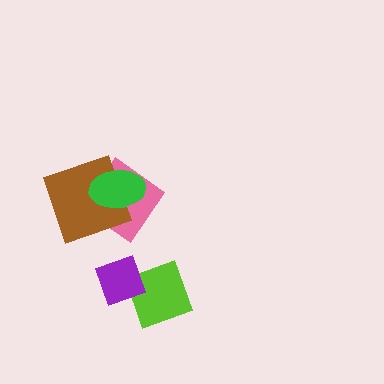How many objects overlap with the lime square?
1 object overlaps with the lime square.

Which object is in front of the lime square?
The purple diamond is in front of the lime square.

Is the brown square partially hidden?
Yes, it is partially covered by another shape.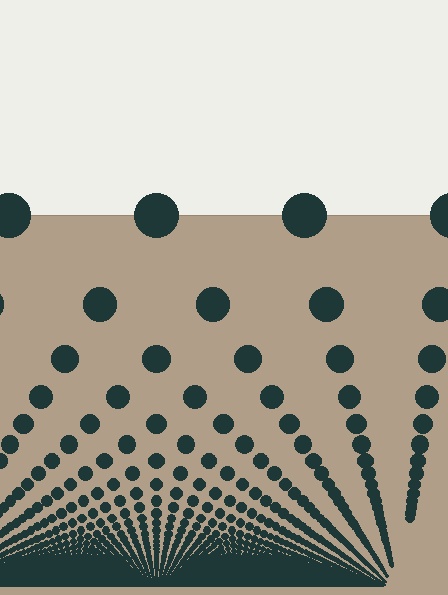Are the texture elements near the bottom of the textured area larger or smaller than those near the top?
Smaller. The gradient is inverted — elements near the bottom are smaller and denser.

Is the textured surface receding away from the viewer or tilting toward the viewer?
The surface appears to tilt toward the viewer. Texture elements get larger and sparser toward the top.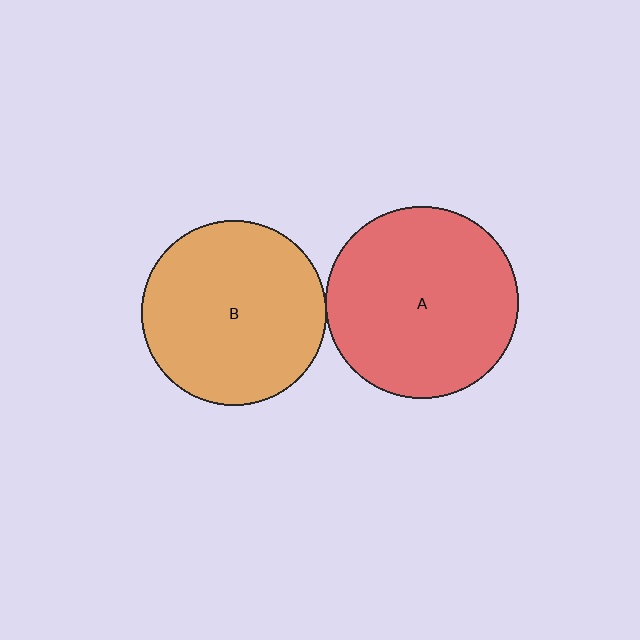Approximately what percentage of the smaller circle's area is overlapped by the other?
Approximately 5%.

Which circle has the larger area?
Circle A (red).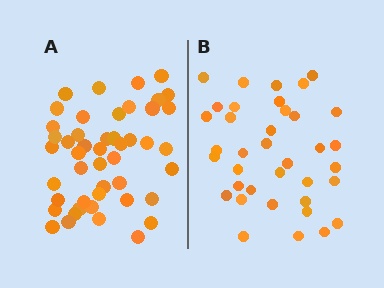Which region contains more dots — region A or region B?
Region A (the left region) has more dots.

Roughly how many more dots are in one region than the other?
Region A has roughly 10 or so more dots than region B.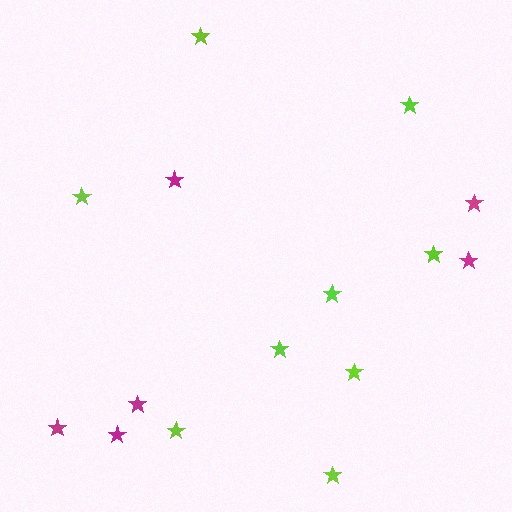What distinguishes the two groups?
There are 2 groups: one group of lime stars (9) and one group of magenta stars (6).